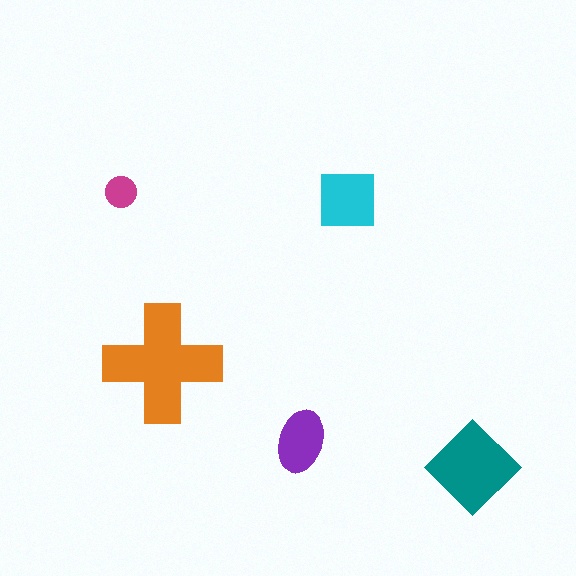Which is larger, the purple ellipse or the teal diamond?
The teal diamond.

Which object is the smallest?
The magenta circle.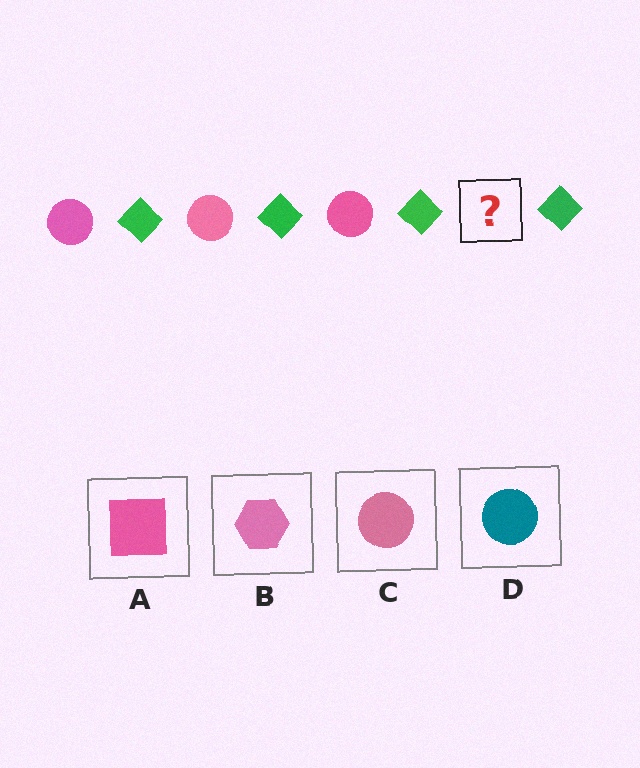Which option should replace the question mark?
Option C.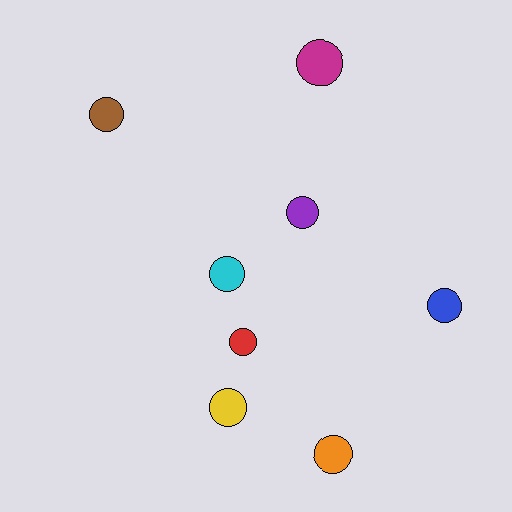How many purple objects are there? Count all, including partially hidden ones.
There is 1 purple object.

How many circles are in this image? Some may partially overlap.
There are 8 circles.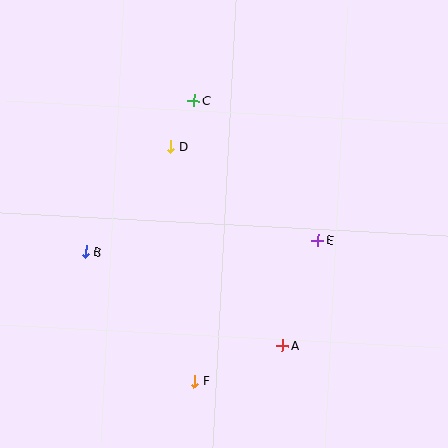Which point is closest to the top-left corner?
Point C is closest to the top-left corner.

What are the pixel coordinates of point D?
Point D is at (170, 146).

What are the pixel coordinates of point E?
Point E is at (318, 240).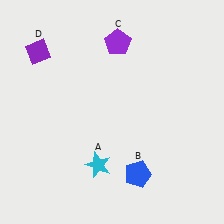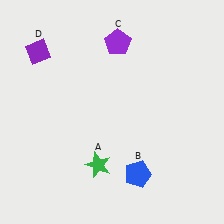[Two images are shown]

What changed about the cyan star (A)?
In Image 1, A is cyan. In Image 2, it changed to green.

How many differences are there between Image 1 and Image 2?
There is 1 difference between the two images.